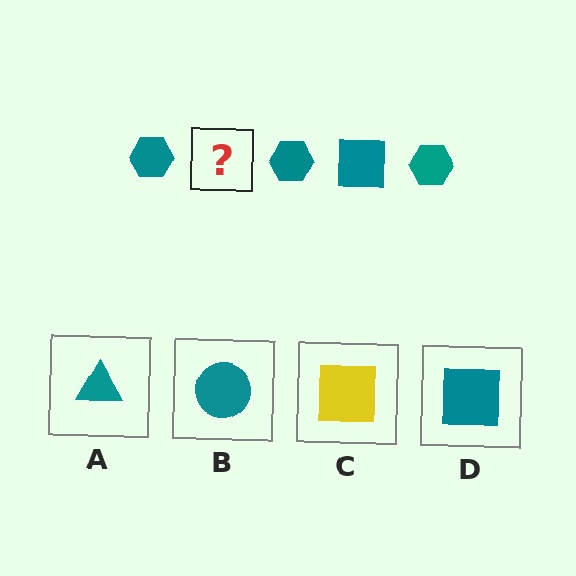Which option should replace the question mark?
Option D.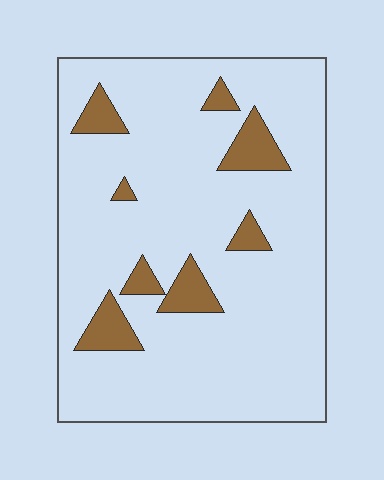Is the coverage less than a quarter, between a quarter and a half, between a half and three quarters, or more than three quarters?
Less than a quarter.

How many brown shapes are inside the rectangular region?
8.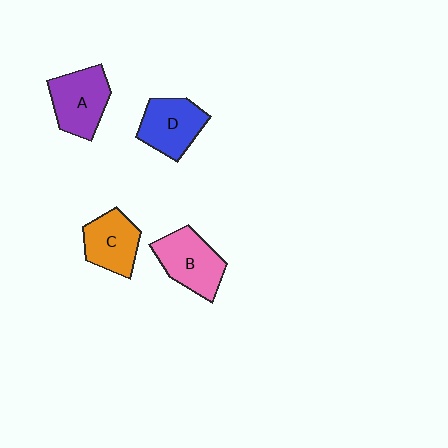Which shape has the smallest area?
Shape C (orange).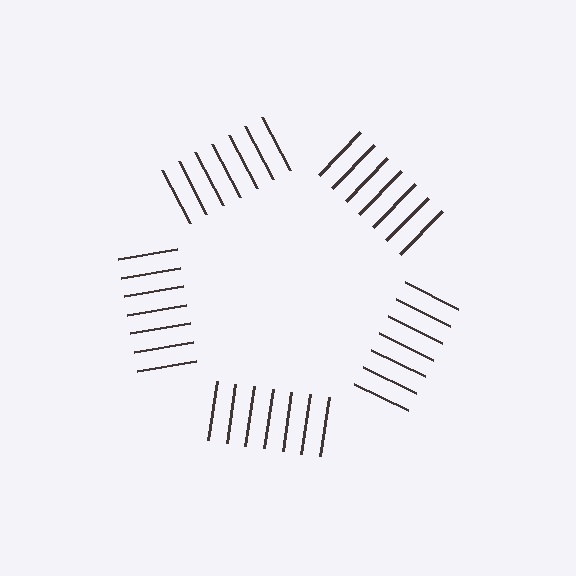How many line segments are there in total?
35 — 7 along each of the 5 edges.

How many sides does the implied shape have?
5 sides — the line-ends trace a pentagon.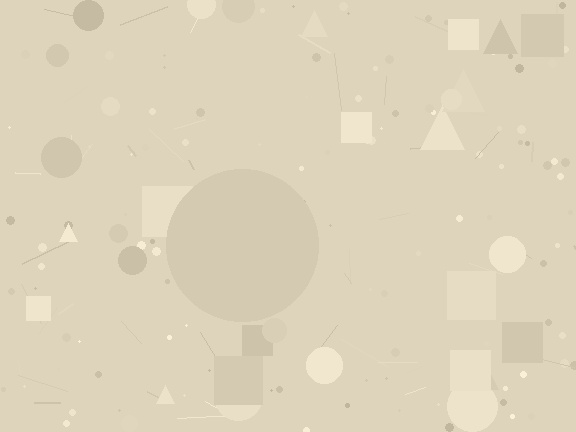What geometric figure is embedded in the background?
A circle is embedded in the background.